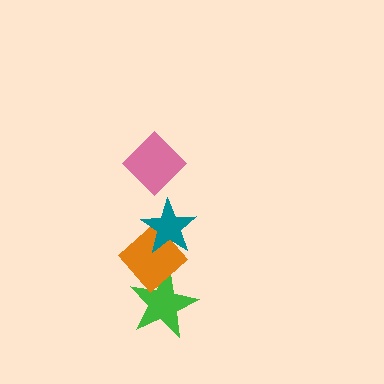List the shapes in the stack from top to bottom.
From top to bottom: the pink diamond, the teal star, the orange diamond, the green star.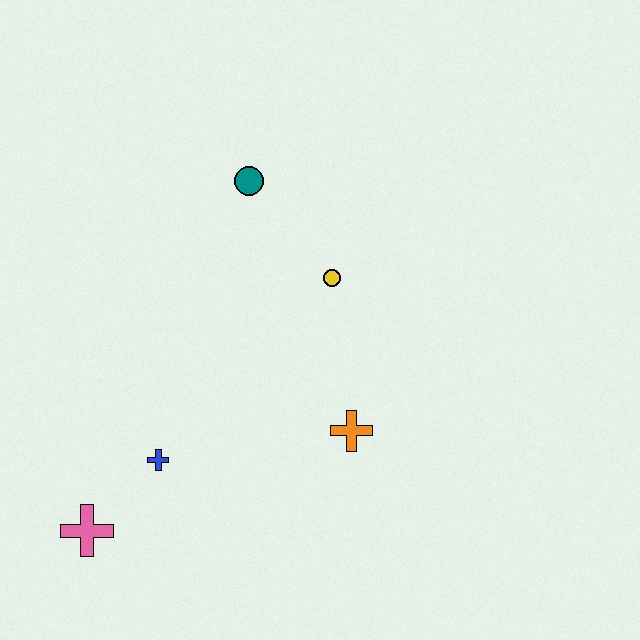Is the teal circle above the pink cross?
Yes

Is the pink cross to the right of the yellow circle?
No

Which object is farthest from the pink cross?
The teal circle is farthest from the pink cross.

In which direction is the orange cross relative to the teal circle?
The orange cross is below the teal circle.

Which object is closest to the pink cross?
The blue cross is closest to the pink cross.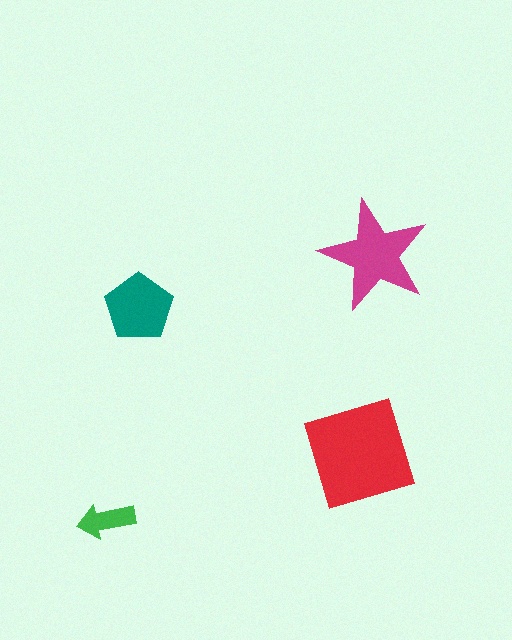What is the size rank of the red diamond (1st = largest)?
1st.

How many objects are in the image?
There are 4 objects in the image.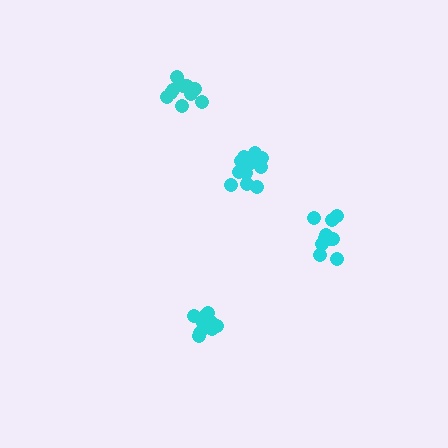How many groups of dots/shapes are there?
There are 4 groups.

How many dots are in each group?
Group 1: 12 dots, Group 2: 10 dots, Group 3: 12 dots, Group 4: 12 dots (46 total).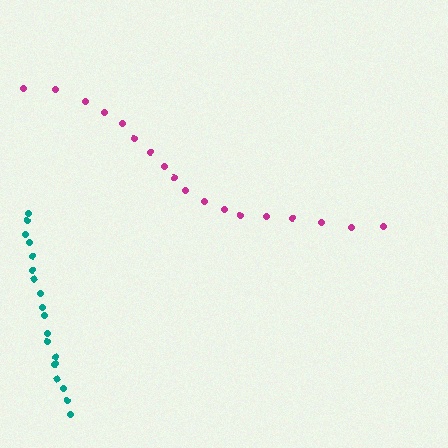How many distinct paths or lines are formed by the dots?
There are 2 distinct paths.